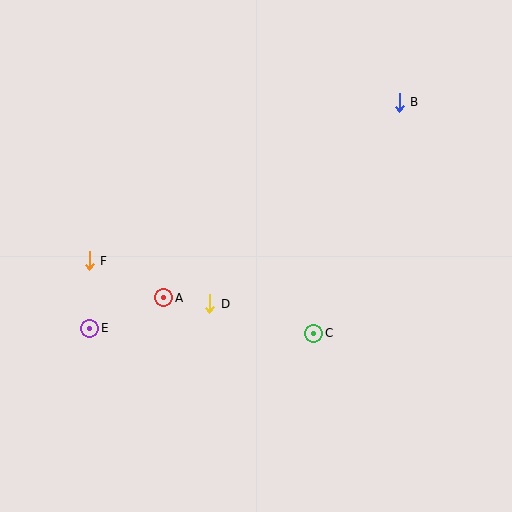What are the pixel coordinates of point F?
Point F is at (89, 261).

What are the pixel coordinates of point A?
Point A is at (164, 298).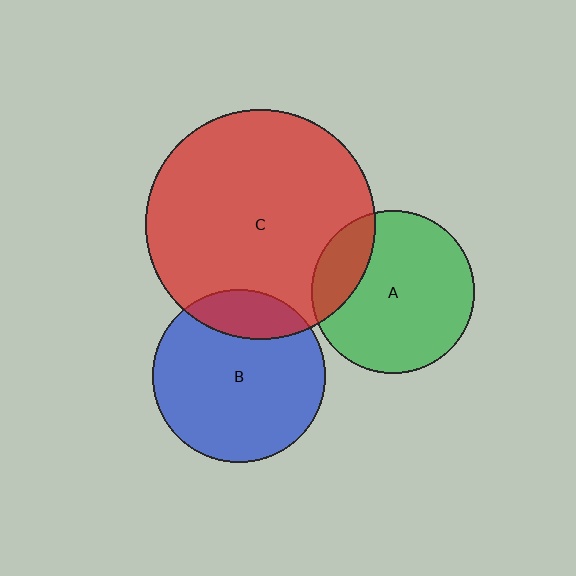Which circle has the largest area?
Circle C (red).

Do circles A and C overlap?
Yes.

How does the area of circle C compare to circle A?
Approximately 2.0 times.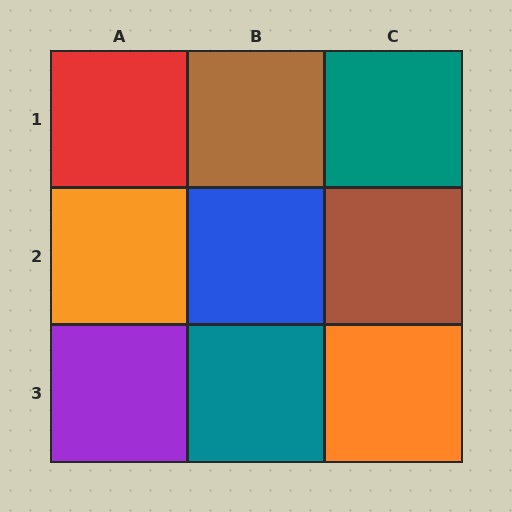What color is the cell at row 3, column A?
Purple.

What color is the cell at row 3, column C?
Orange.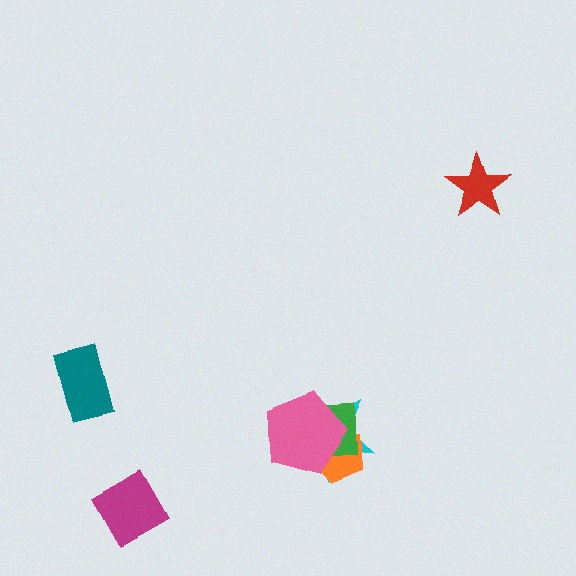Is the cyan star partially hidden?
Yes, it is partially covered by another shape.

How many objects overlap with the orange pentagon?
3 objects overlap with the orange pentagon.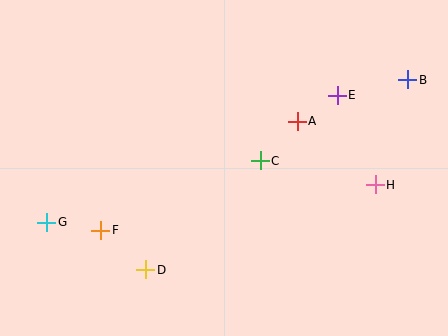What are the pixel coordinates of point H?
Point H is at (375, 185).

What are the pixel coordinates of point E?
Point E is at (337, 95).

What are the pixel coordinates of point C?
Point C is at (260, 161).